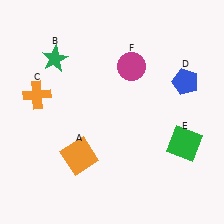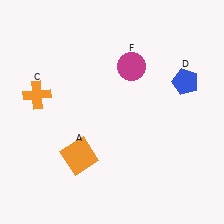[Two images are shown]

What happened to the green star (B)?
The green star (B) was removed in Image 2. It was in the top-left area of Image 1.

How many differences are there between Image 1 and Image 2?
There are 2 differences between the two images.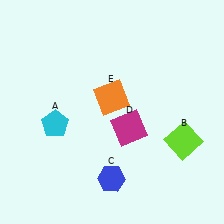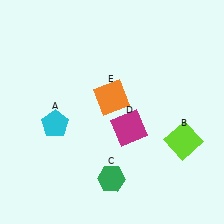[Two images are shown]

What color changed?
The hexagon (C) changed from blue in Image 1 to green in Image 2.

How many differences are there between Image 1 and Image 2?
There is 1 difference between the two images.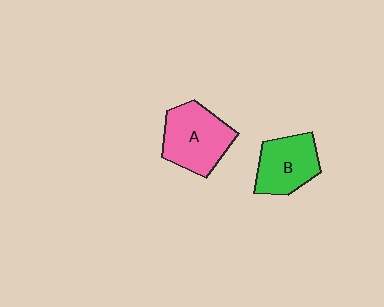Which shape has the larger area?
Shape A (pink).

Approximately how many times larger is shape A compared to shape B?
Approximately 1.2 times.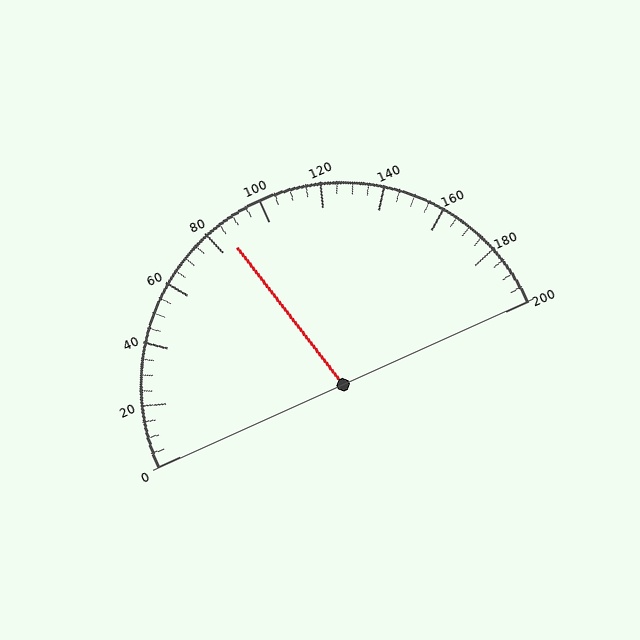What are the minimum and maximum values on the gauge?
The gauge ranges from 0 to 200.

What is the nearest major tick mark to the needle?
The nearest major tick mark is 80.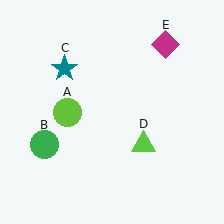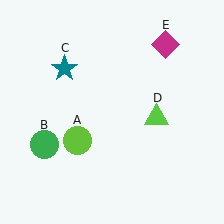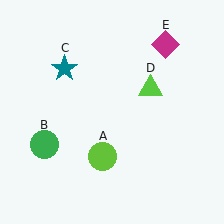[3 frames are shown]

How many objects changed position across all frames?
2 objects changed position: lime circle (object A), lime triangle (object D).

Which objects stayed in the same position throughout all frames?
Green circle (object B) and teal star (object C) and magenta diamond (object E) remained stationary.